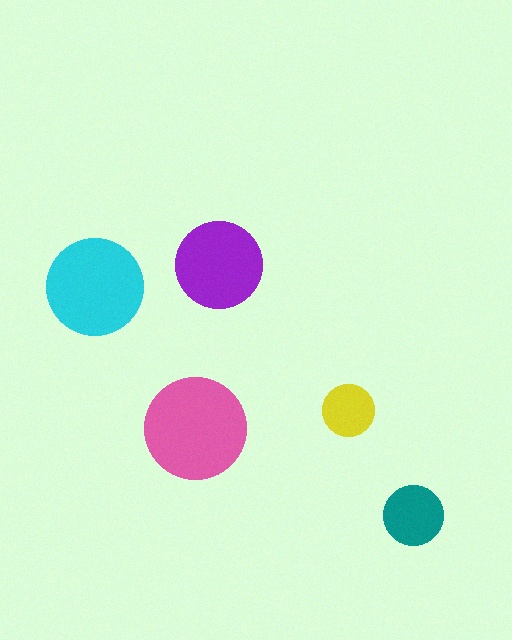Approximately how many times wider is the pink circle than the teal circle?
About 1.5 times wider.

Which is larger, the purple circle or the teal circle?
The purple one.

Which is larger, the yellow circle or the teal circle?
The teal one.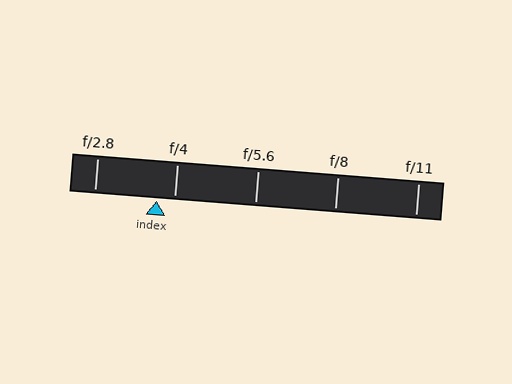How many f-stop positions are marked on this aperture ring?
There are 5 f-stop positions marked.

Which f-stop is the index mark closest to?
The index mark is closest to f/4.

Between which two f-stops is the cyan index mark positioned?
The index mark is between f/2.8 and f/4.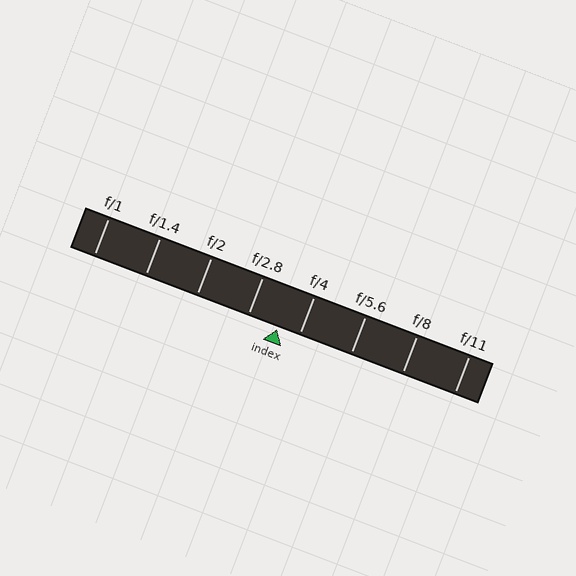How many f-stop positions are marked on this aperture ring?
There are 8 f-stop positions marked.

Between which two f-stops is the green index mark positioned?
The index mark is between f/2.8 and f/4.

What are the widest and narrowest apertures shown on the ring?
The widest aperture shown is f/1 and the narrowest is f/11.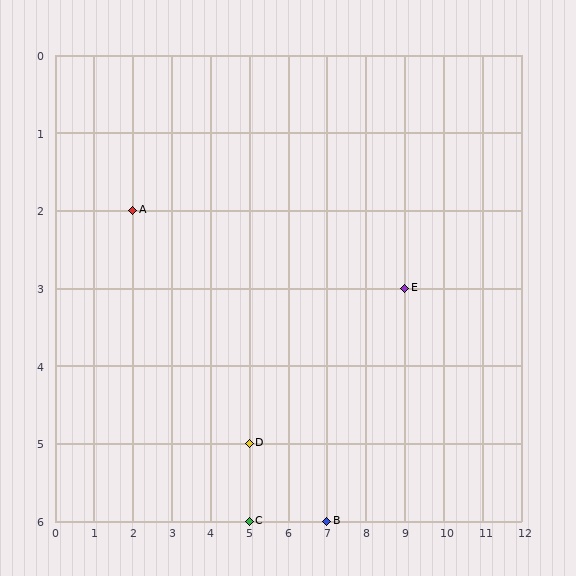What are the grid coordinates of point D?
Point D is at grid coordinates (5, 5).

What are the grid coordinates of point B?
Point B is at grid coordinates (7, 6).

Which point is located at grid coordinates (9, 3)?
Point E is at (9, 3).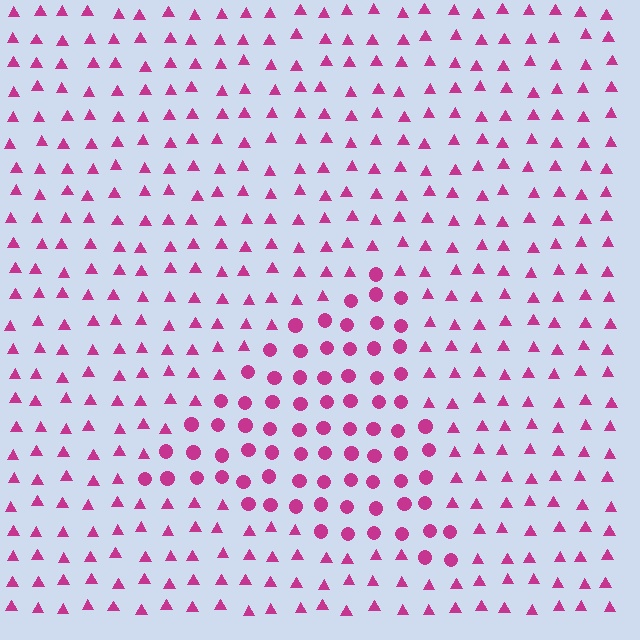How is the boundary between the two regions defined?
The boundary is defined by a change in element shape: circles inside vs. triangles outside. All elements share the same color and spacing.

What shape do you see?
I see a triangle.